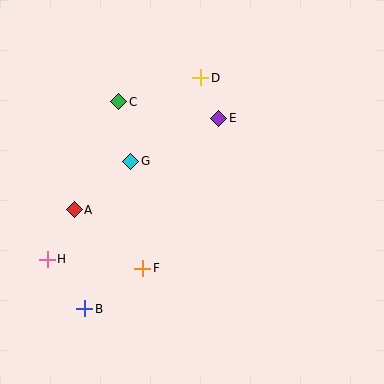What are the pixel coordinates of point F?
Point F is at (143, 268).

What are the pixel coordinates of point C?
Point C is at (119, 102).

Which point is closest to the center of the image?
Point G at (131, 161) is closest to the center.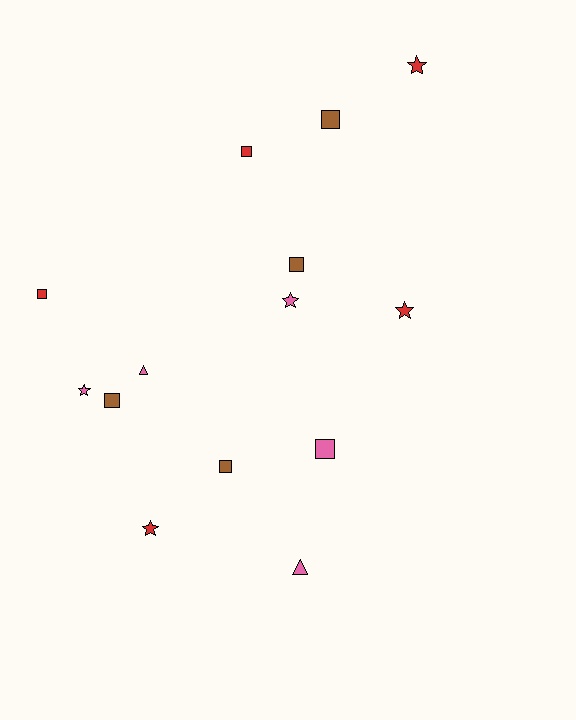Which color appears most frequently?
Red, with 5 objects.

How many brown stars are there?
There are no brown stars.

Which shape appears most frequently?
Square, with 7 objects.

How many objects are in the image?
There are 14 objects.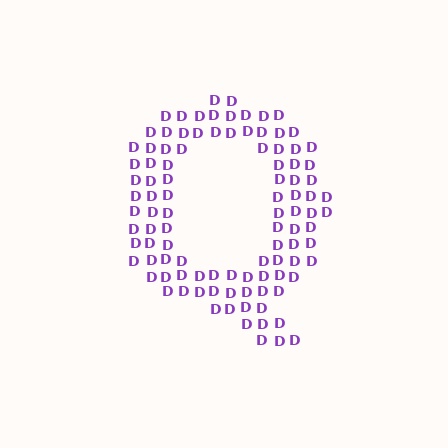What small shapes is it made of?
It is made of small letter D's.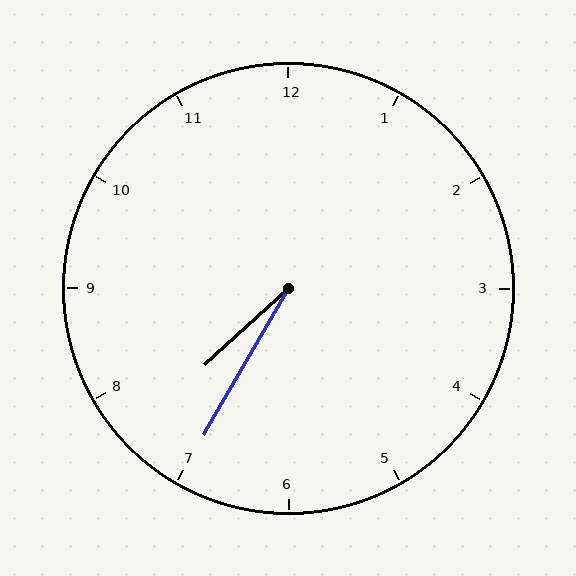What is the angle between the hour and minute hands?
Approximately 18 degrees.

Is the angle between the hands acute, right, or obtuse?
It is acute.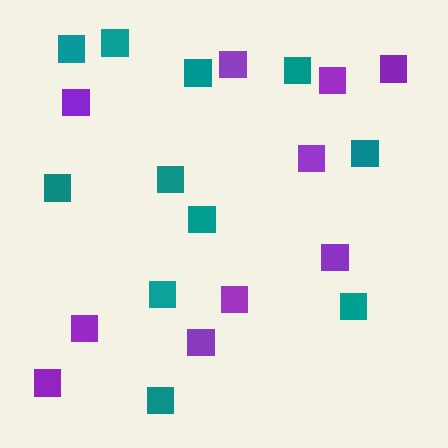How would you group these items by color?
There are 2 groups: one group of purple squares (10) and one group of teal squares (11).